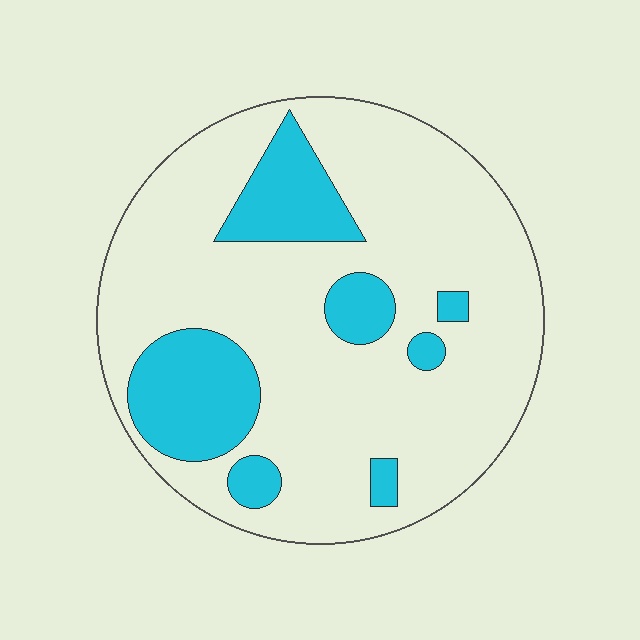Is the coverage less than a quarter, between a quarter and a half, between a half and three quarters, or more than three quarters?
Less than a quarter.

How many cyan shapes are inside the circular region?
7.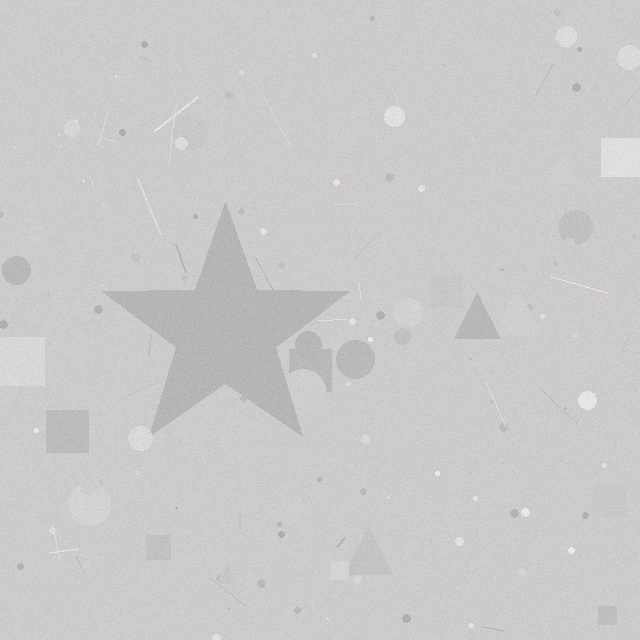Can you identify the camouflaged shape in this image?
The camouflaged shape is a star.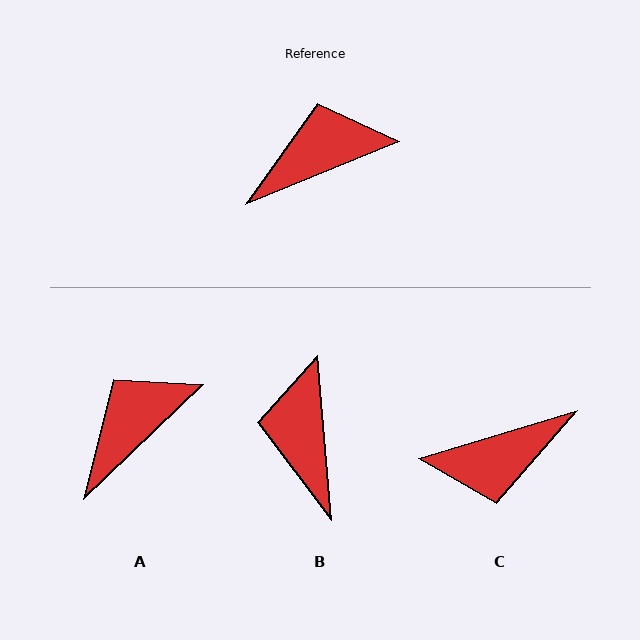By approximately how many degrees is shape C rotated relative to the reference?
Approximately 175 degrees counter-clockwise.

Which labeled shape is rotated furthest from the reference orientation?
C, about 175 degrees away.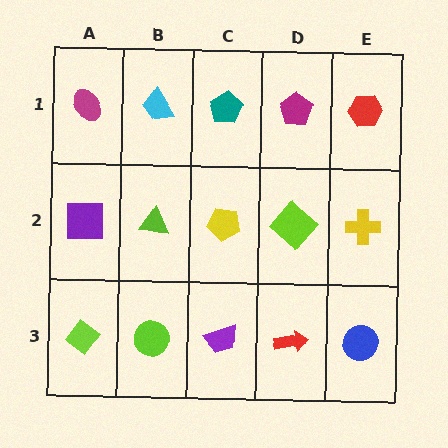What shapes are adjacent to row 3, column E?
A yellow cross (row 2, column E), a red arrow (row 3, column D).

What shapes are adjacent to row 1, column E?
A yellow cross (row 2, column E), a magenta pentagon (row 1, column D).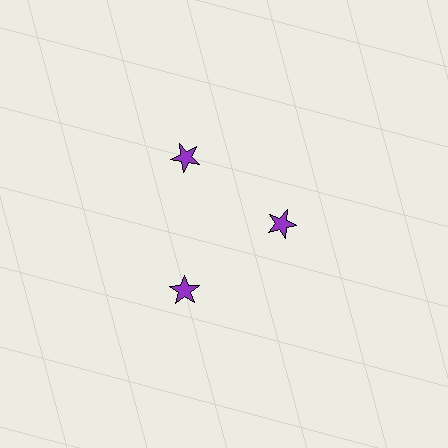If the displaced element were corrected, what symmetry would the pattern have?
It would have 3-fold rotational symmetry — the pattern would map onto itself every 120 degrees.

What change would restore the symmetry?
The symmetry would be restored by moving it outward, back onto the ring so that all 3 stars sit at equal angles and equal distance from the center.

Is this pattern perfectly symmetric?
No. The 3 purple stars are arranged in a ring, but one element near the 3 o'clock position is pulled inward toward the center, breaking the 3-fold rotational symmetry.